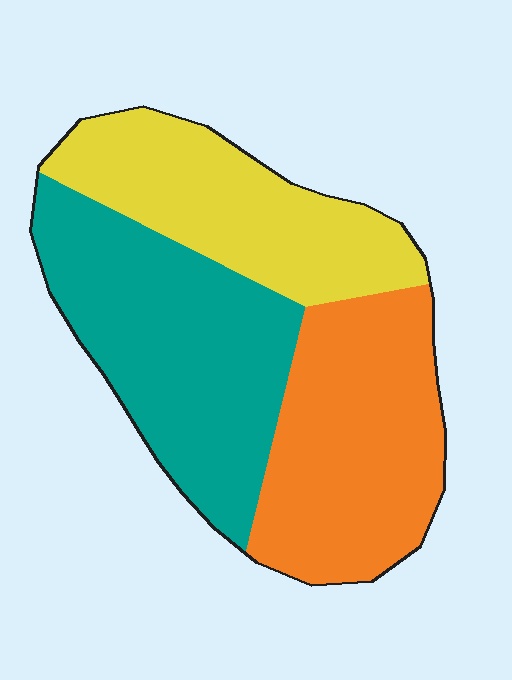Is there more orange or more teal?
Teal.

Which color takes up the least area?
Yellow, at roughly 30%.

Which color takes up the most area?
Teal, at roughly 40%.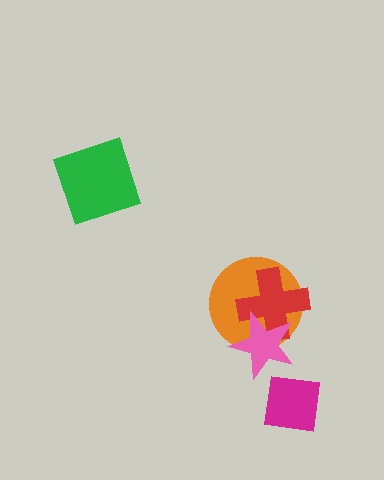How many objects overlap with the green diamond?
0 objects overlap with the green diamond.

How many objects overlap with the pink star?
2 objects overlap with the pink star.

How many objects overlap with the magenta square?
0 objects overlap with the magenta square.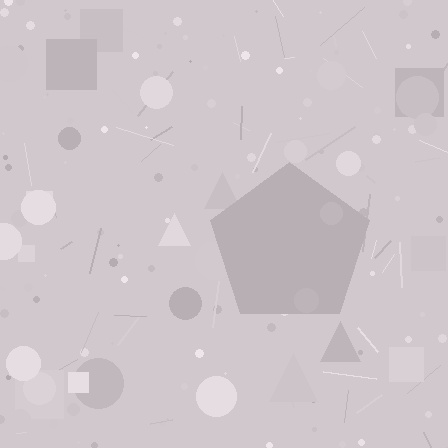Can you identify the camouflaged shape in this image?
The camouflaged shape is a pentagon.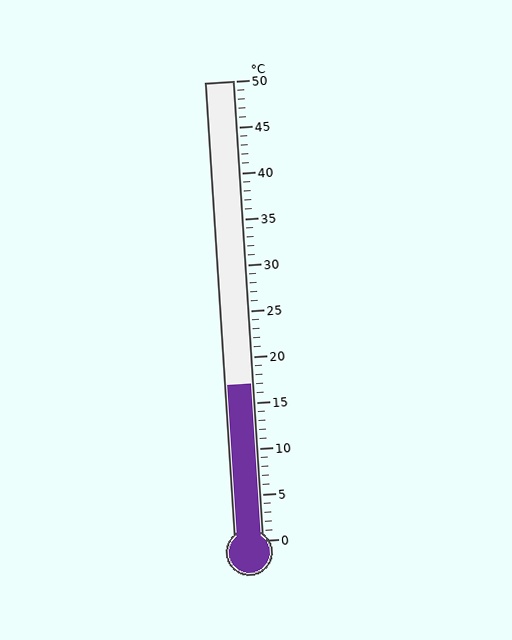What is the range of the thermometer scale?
The thermometer scale ranges from 0°C to 50°C.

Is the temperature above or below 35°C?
The temperature is below 35°C.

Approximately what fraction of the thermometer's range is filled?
The thermometer is filled to approximately 35% of its range.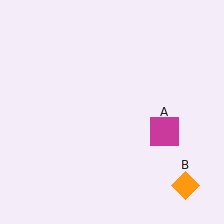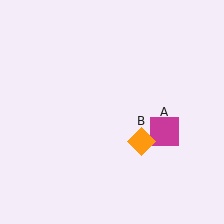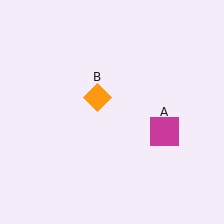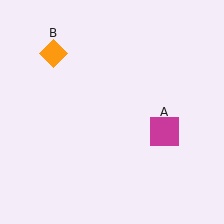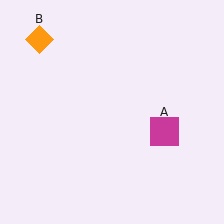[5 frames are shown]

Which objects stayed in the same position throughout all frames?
Magenta square (object A) remained stationary.